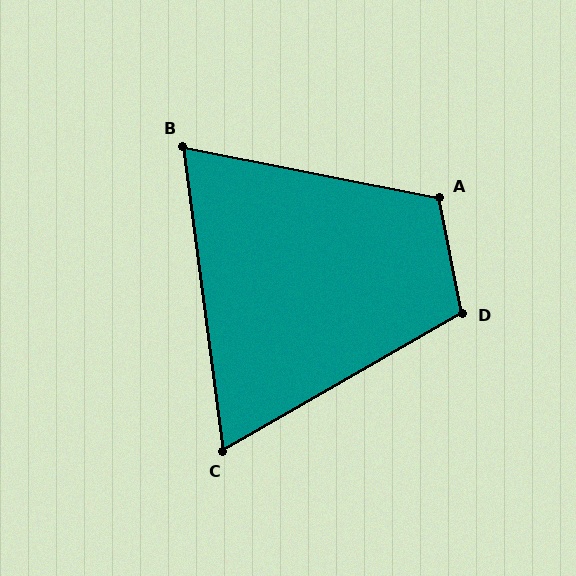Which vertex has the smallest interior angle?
C, at approximately 67 degrees.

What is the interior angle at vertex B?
Approximately 71 degrees (acute).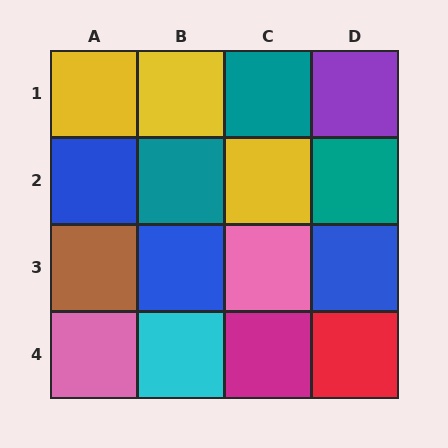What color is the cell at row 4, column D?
Red.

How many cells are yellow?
3 cells are yellow.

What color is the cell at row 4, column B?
Cyan.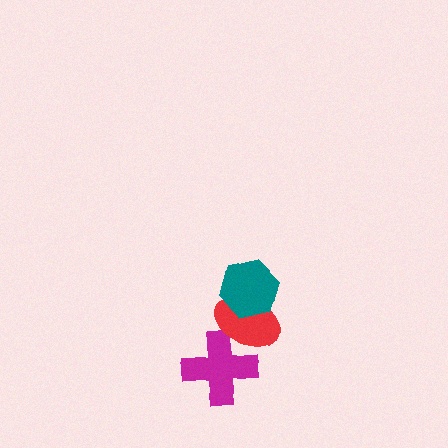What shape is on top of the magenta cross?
The red ellipse is on top of the magenta cross.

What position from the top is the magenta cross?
The magenta cross is 3rd from the top.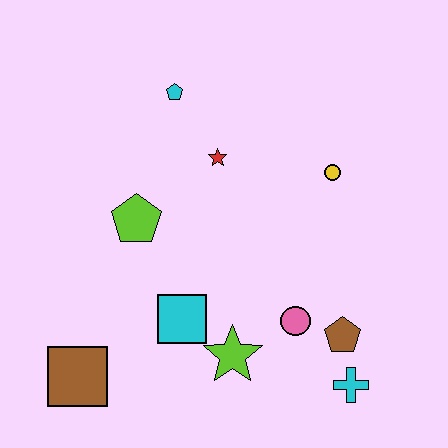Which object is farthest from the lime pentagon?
The cyan cross is farthest from the lime pentagon.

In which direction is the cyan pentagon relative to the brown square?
The cyan pentagon is above the brown square.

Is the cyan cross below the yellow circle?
Yes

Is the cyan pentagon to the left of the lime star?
Yes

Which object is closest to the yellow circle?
The red star is closest to the yellow circle.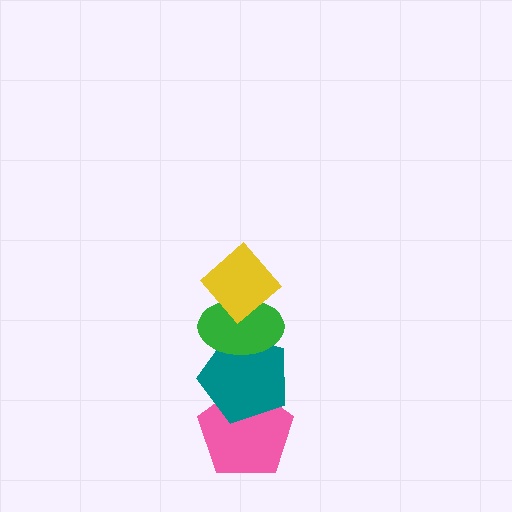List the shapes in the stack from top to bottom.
From top to bottom: the yellow diamond, the green ellipse, the teal pentagon, the pink pentagon.